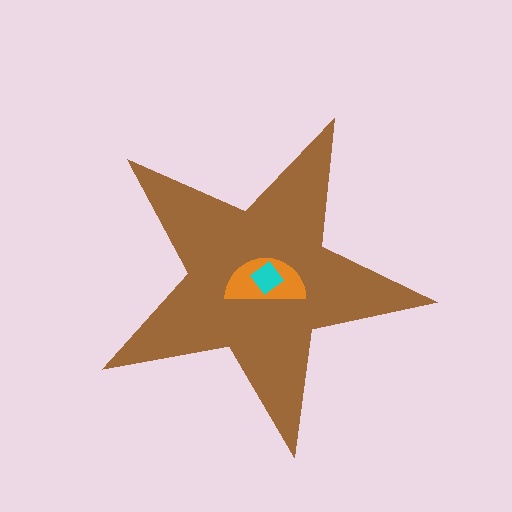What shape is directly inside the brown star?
The orange semicircle.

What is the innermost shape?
The cyan diamond.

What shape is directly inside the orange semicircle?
The cyan diamond.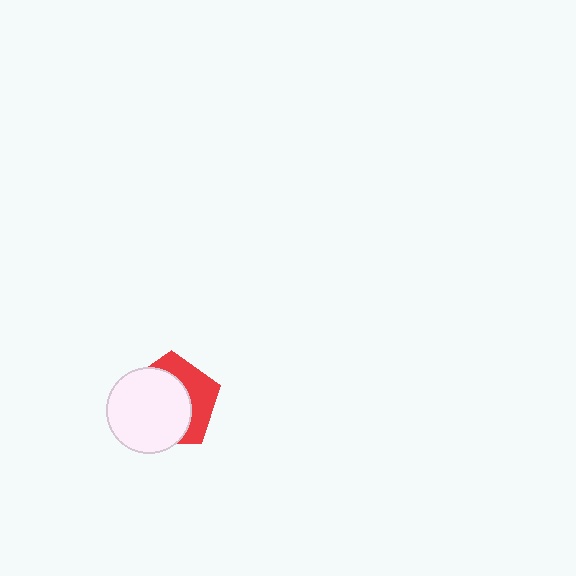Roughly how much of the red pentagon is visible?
A small part of it is visible (roughly 37%).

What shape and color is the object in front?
The object in front is a white circle.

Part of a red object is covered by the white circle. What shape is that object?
It is a pentagon.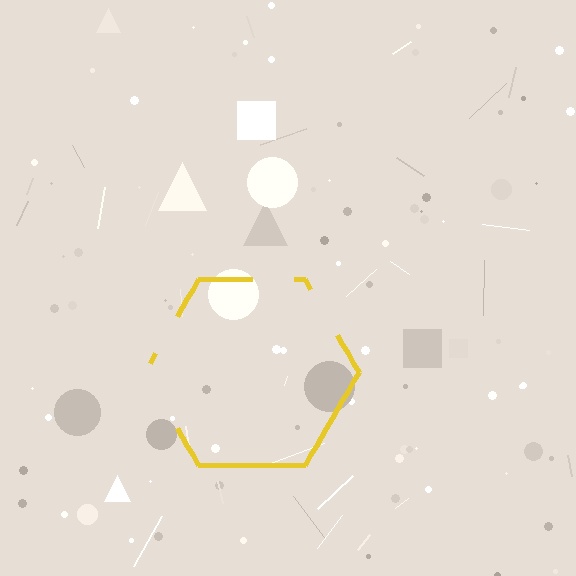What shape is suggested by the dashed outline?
The dashed outline suggests a hexagon.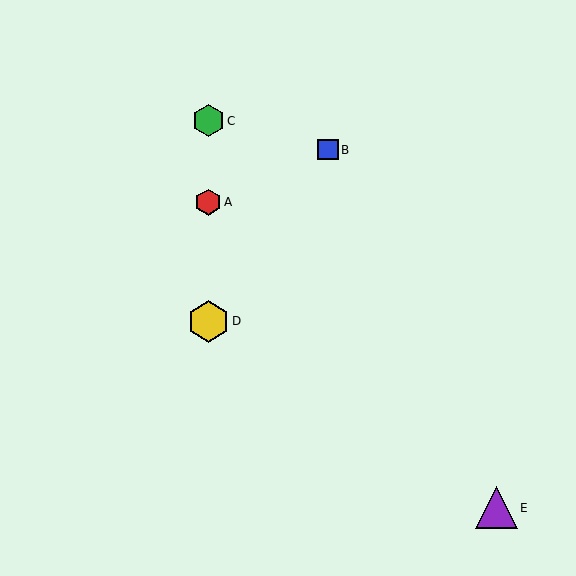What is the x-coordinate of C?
Object C is at x≈208.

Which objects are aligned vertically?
Objects A, C, D are aligned vertically.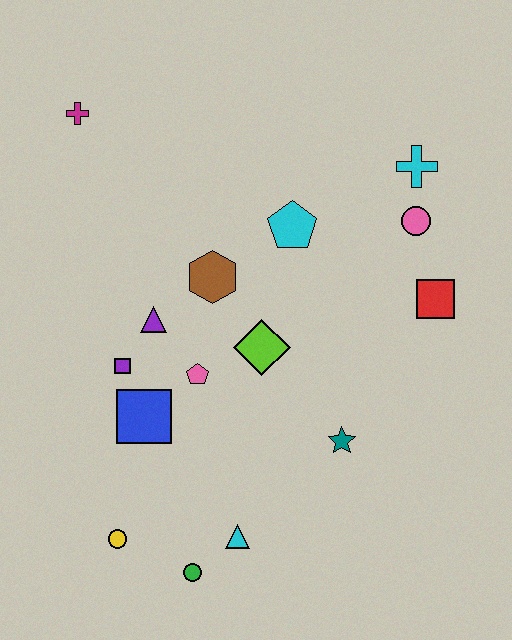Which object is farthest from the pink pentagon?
The cyan cross is farthest from the pink pentagon.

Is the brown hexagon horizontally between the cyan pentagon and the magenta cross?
Yes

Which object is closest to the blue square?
The purple square is closest to the blue square.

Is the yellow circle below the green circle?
No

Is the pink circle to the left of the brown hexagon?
No